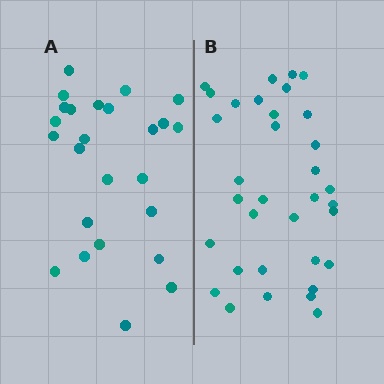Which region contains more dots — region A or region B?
Region B (the right region) has more dots.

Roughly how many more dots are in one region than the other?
Region B has roughly 8 or so more dots than region A.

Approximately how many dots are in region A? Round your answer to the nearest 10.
About 20 dots. (The exact count is 25, which rounds to 20.)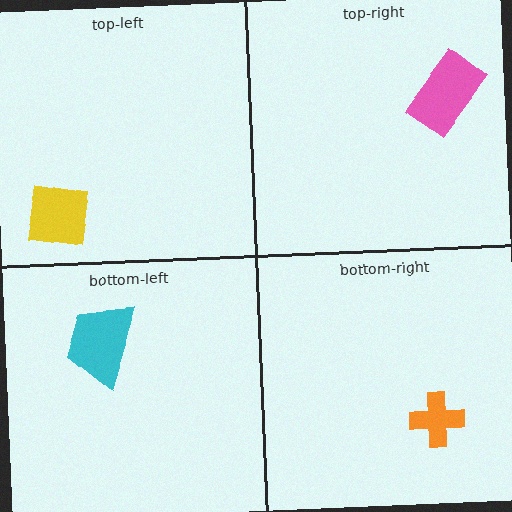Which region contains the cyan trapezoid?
The bottom-left region.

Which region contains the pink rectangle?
The top-right region.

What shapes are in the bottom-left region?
The cyan trapezoid.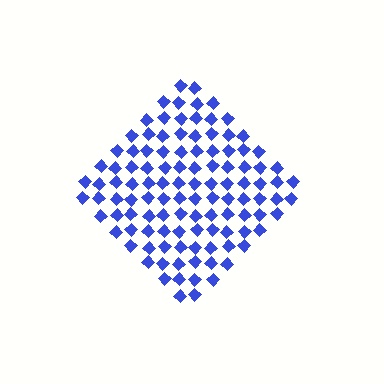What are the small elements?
The small elements are diamonds.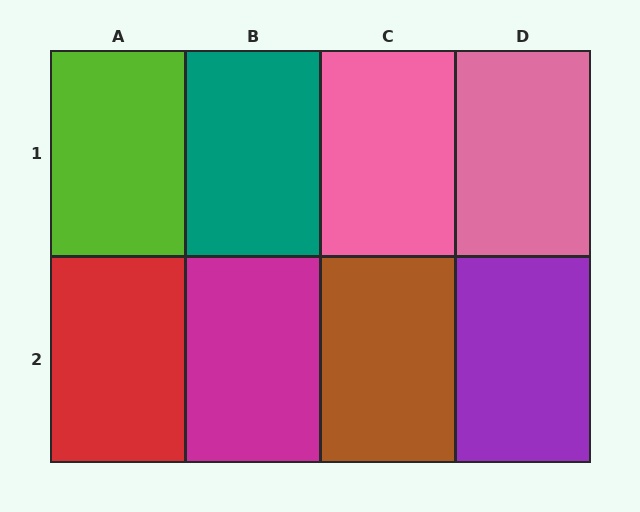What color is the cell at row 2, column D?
Purple.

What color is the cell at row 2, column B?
Magenta.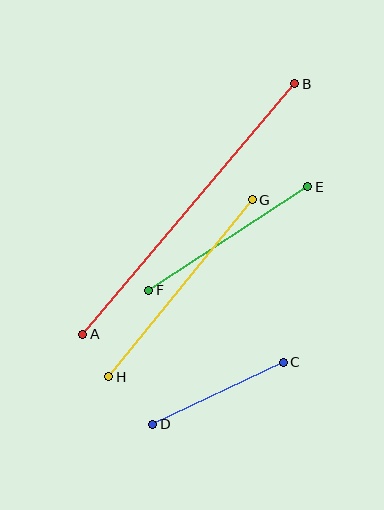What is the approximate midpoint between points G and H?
The midpoint is at approximately (181, 288) pixels.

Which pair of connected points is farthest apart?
Points A and B are farthest apart.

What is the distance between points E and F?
The distance is approximately 190 pixels.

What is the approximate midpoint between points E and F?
The midpoint is at approximately (228, 239) pixels.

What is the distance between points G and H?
The distance is approximately 228 pixels.